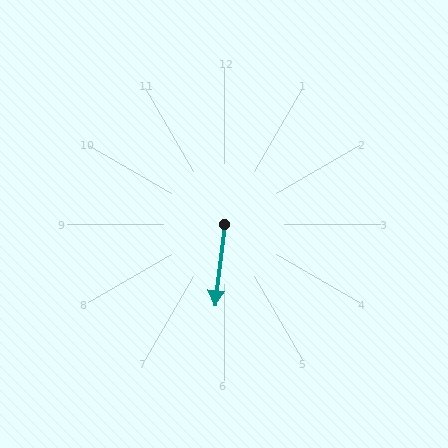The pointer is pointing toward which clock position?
Roughly 6 o'clock.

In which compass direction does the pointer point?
South.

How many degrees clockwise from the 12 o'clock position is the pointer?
Approximately 187 degrees.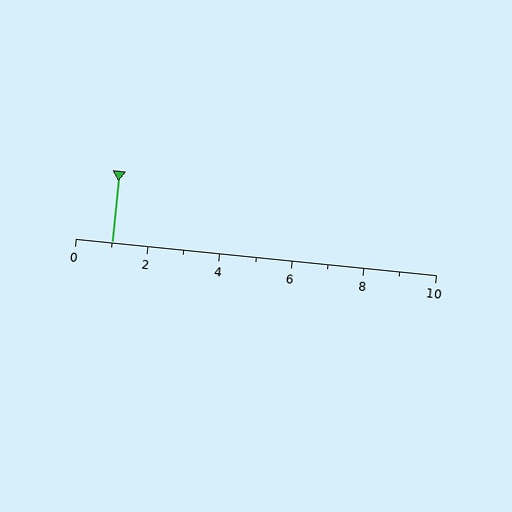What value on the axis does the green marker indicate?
The marker indicates approximately 1.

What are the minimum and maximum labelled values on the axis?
The axis runs from 0 to 10.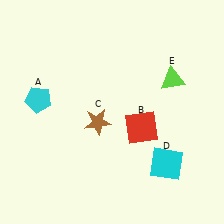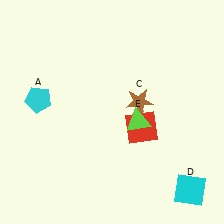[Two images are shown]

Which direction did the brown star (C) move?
The brown star (C) moved right.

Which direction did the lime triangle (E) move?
The lime triangle (E) moved down.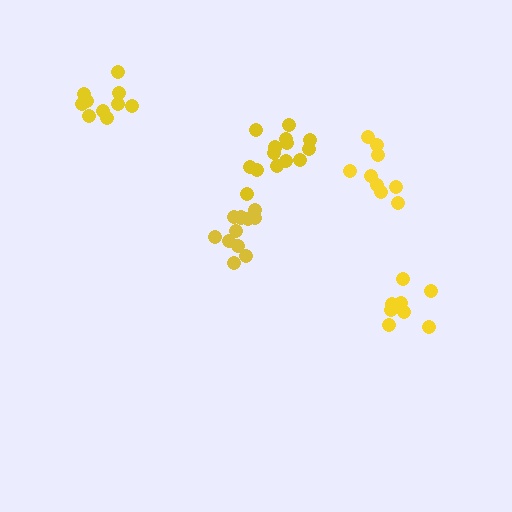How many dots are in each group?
Group 1: 9 dots, Group 2: 13 dots, Group 3: 14 dots, Group 4: 10 dots, Group 5: 8 dots (54 total).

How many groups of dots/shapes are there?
There are 5 groups.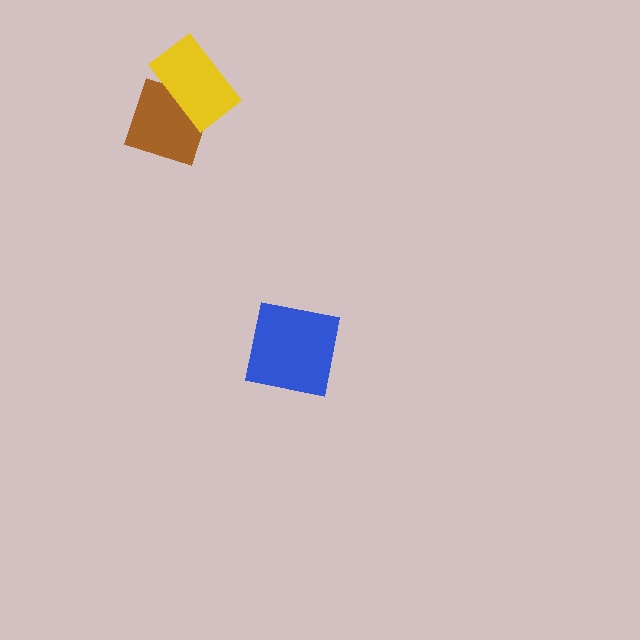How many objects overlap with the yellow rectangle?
1 object overlaps with the yellow rectangle.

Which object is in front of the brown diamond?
The yellow rectangle is in front of the brown diamond.